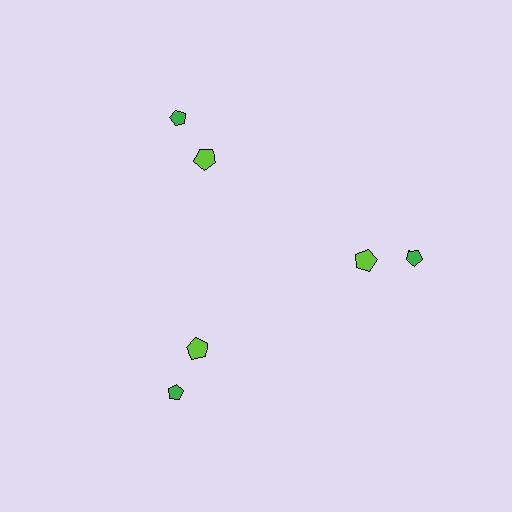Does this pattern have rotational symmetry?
Yes, this pattern has 3-fold rotational symmetry. It looks the same after rotating 120 degrees around the center.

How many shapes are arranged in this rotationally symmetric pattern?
There are 6 shapes, arranged in 3 groups of 2.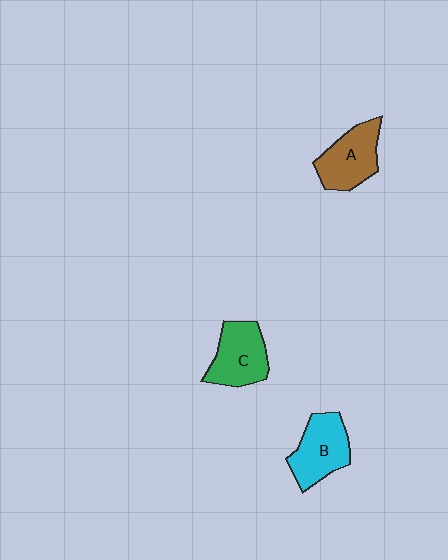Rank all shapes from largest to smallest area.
From largest to smallest: B (cyan), A (brown), C (green).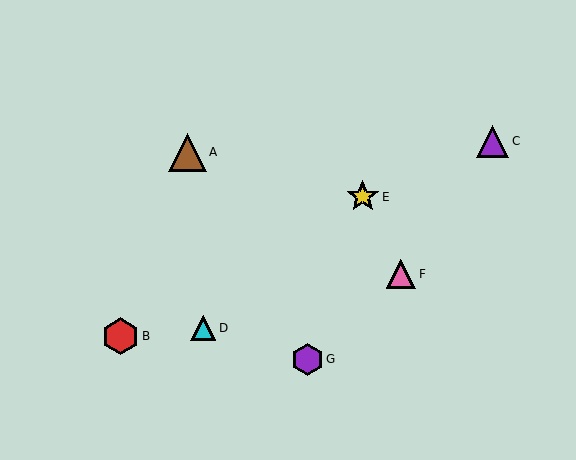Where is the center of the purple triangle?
The center of the purple triangle is at (492, 141).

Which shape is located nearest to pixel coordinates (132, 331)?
The red hexagon (labeled B) at (121, 336) is nearest to that location.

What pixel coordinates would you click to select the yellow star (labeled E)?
Click at (363, 197) to select the yellow star E.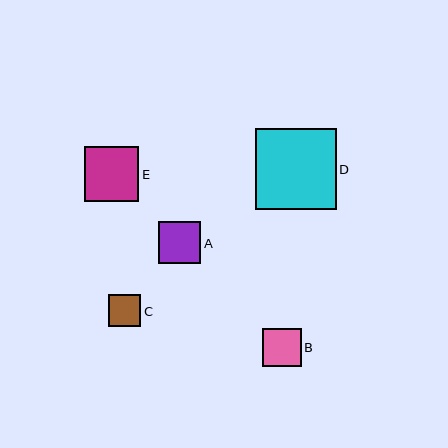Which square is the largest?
Square D is the largest with a size of approximately 81 pixels.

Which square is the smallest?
Square C is the smallest with a size of approximately 32 pixels.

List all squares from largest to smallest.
From largest to smallest: D, E, A, B, C.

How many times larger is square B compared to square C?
Square B is approximately 1.2 times the size of square C.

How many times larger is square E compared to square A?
Square E is approximately 1.3 times the size of square A.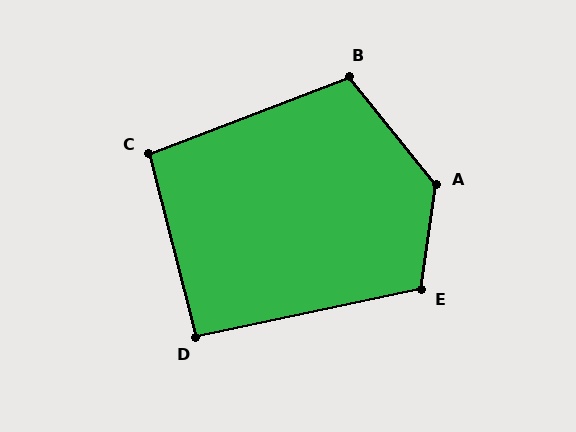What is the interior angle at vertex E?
Approximately 110 degrees (obtuse).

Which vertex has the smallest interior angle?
D, at approximately 92 degrees.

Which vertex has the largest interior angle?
A, at approximately 132 degrees.